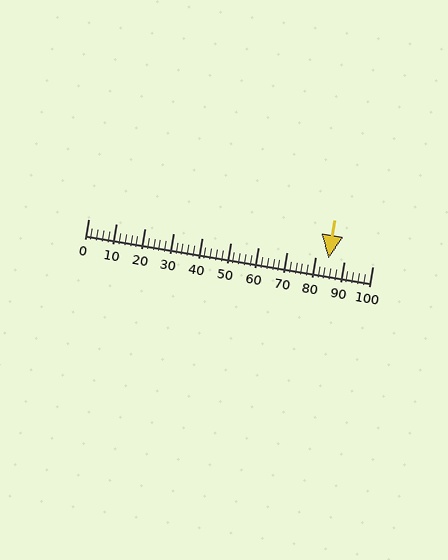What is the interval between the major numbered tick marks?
The major tick marks are spaced 10 units apart.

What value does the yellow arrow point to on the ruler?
The yellow arrow points to approximately 85.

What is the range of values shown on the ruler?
The ruler shows values from 0 to 100.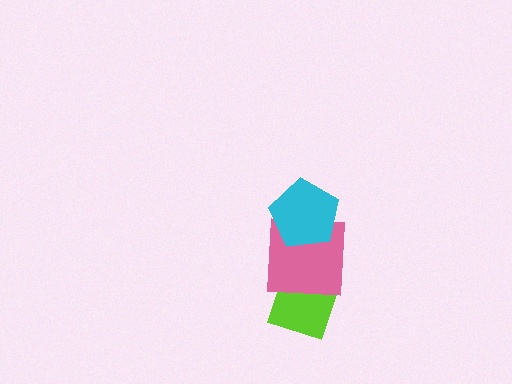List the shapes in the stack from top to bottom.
From top to bottom: the cyan pentagon, the pink square, the lime diamond.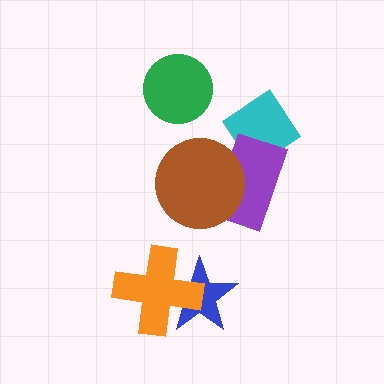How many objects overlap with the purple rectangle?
2 objects overlap with the purple rectangle.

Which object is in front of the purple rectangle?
The brown circle is in front of the purple rectangle.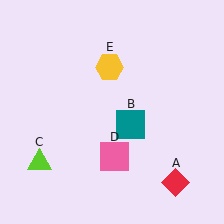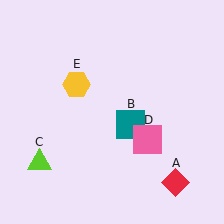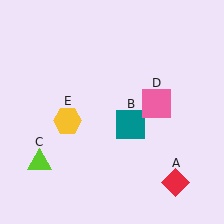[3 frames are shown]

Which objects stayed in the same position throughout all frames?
Red diamond (object A) and teal square (object B) and lime triangle (object C) remained stationary.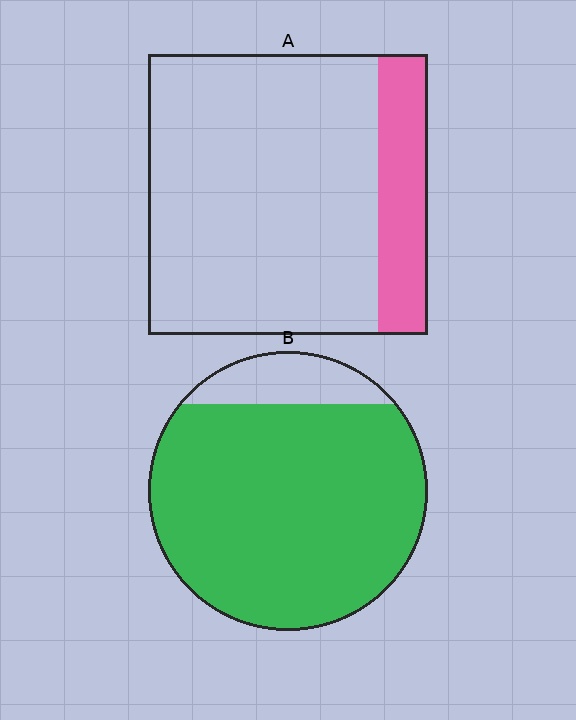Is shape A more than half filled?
No.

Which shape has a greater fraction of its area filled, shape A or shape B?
Shape B.